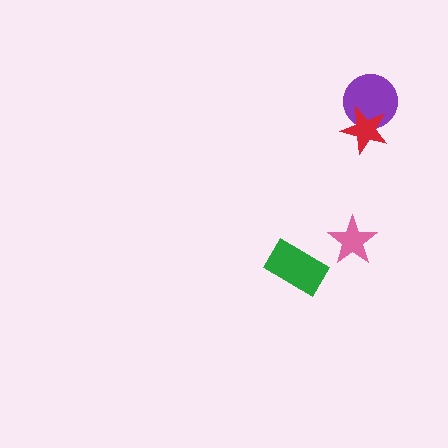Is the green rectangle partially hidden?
No, no other shape covers it.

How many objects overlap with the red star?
1 object overlaps with the red star.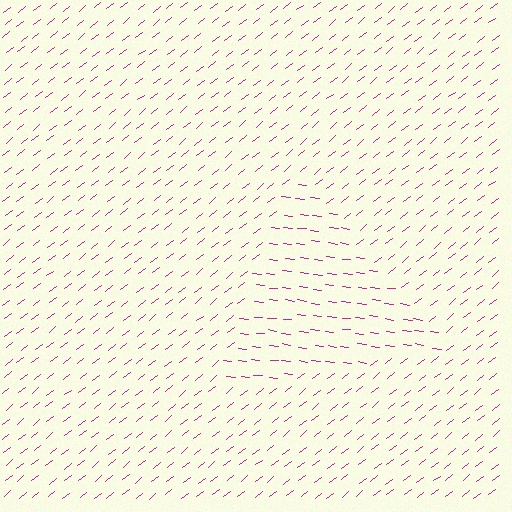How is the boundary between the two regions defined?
The boundary is defined purely by a change in line orientation (approximately 45 degrees difference). All lines are the same color and thickness.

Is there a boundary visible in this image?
Yes, there is a texture boundary formed by a change in line orientation.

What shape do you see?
I see a triangle.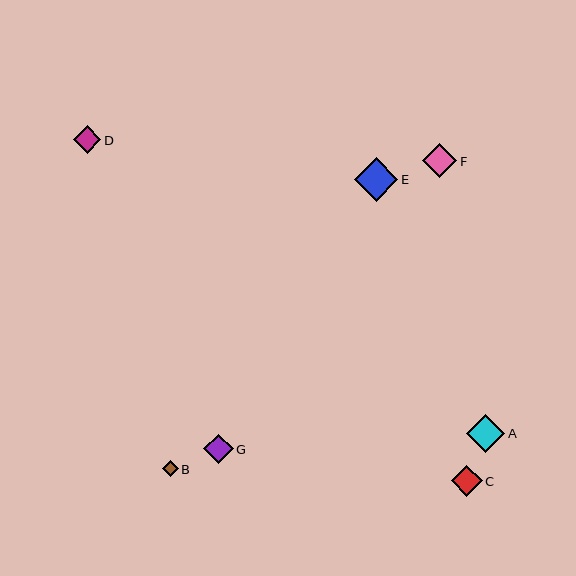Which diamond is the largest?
Diamond E is the largest with a size of approximately 43 pixels.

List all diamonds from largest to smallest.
From largest to smallest: E, A, F, C, G, D, B.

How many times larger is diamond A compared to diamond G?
Diamond A is approximately 1.3 times the size of diamond G.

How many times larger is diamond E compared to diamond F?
Diamond E is approximately 1.3 times the size of diamond F.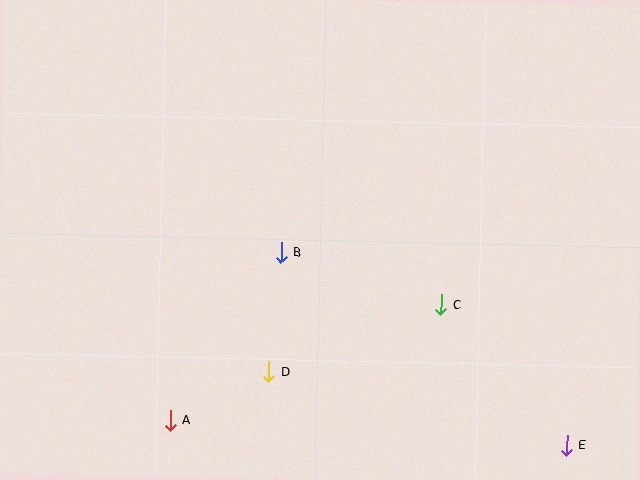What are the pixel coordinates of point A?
Point A is at (170, 420).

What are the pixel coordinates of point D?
Point D is at (269, 372).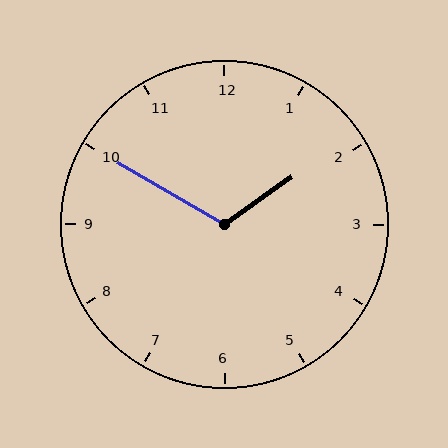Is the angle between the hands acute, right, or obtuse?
It is obtuse.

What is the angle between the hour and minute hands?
Approximately 115 degrees.